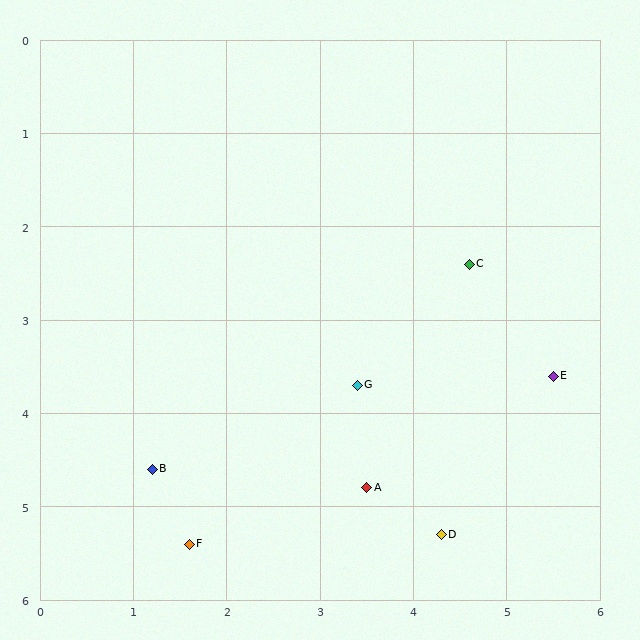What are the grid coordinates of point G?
Point G is at approximately (3.4, 3.7).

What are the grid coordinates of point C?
Point C is at approximately (4.6, 2.4).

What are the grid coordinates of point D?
Point D is at approximately (4.3, 5.3).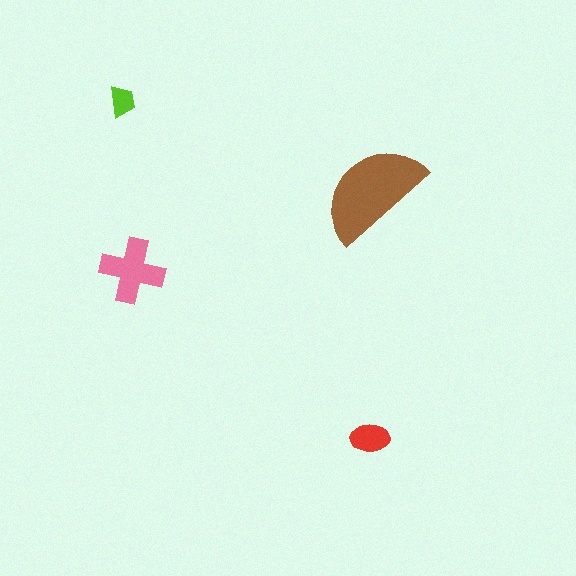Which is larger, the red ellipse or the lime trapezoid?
The red ellipse.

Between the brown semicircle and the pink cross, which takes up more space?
The brown semicircle.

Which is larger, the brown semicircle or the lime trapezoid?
The brown semicircle.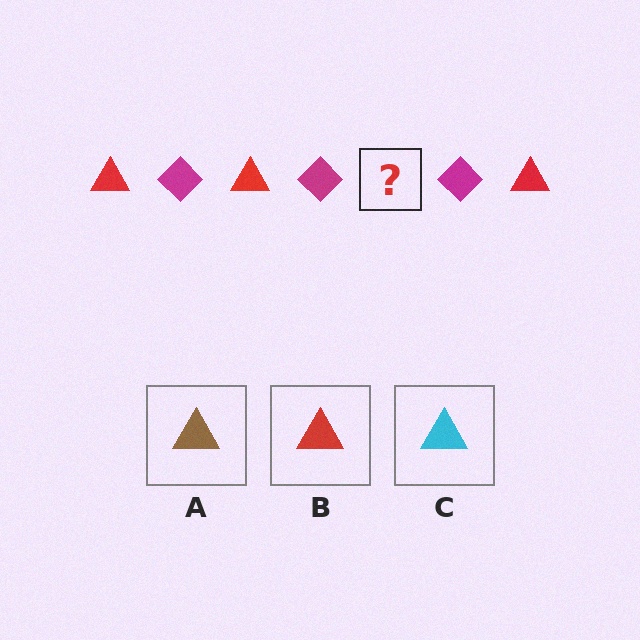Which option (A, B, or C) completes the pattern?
B.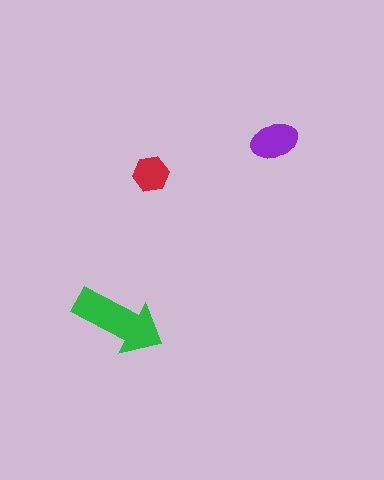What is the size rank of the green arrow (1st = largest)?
1st.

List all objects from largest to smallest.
The green arrow, the purple ellipse, the red hexagon.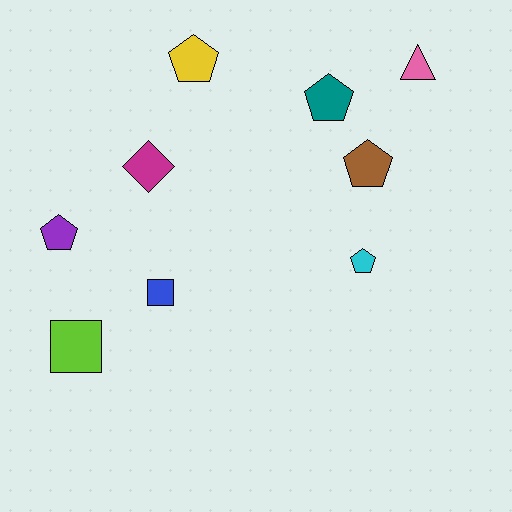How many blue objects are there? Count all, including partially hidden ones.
There is 1 blue object.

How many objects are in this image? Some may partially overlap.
There are 9 objects.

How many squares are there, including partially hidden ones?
There are 2 squares.